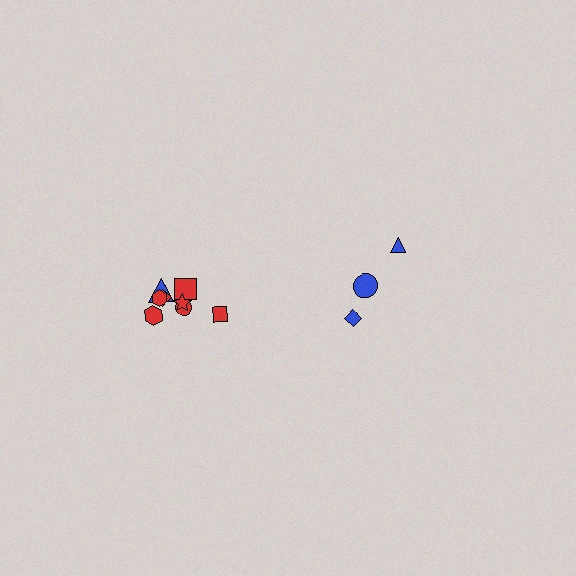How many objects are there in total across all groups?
There are 11 objects.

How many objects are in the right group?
There are 3 objects.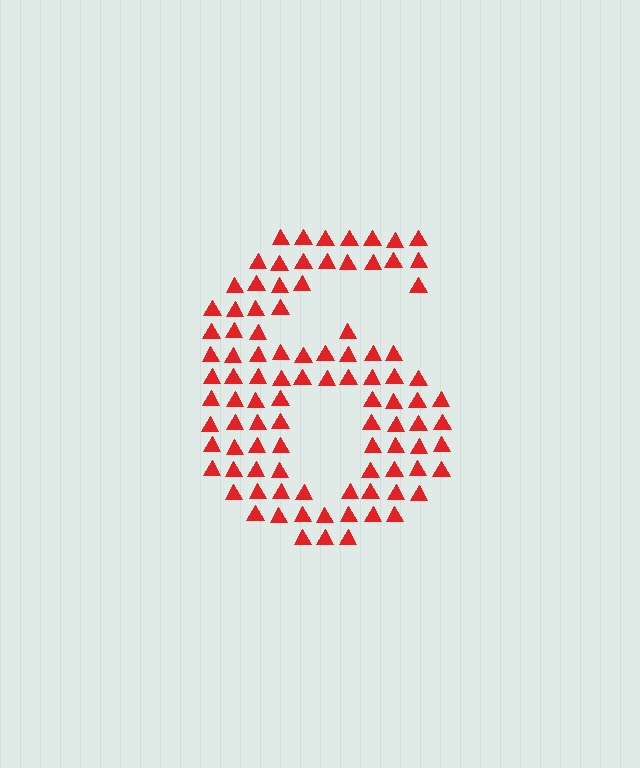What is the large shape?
The large shape is the digit 6.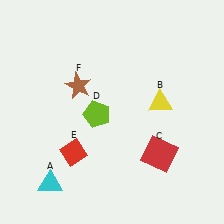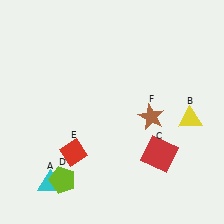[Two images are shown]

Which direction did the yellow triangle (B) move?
The yellow triangle (B) moved right.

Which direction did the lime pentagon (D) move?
The lime pentagon (D) moved down.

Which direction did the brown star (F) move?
The brown star (F) moved right.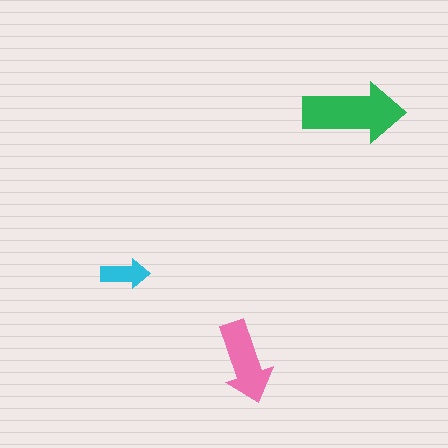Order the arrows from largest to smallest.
the green one, the pink one, the cyan one.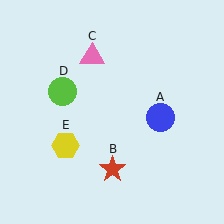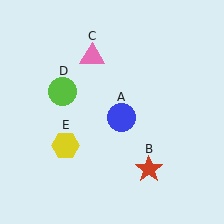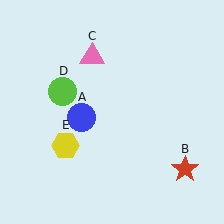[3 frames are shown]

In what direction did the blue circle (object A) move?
The blue circle (object A) moved left.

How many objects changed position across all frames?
2 objects changed position: blue circle (object A), red star (object B).